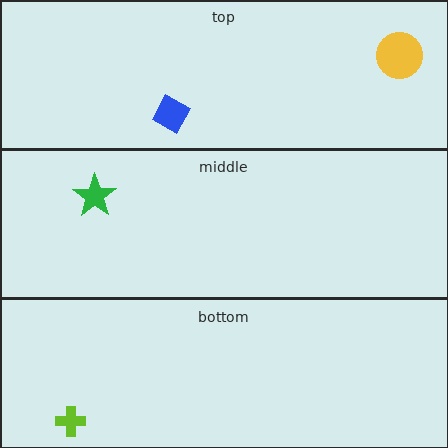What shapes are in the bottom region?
The lime cross.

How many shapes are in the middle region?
1.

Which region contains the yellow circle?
The top region.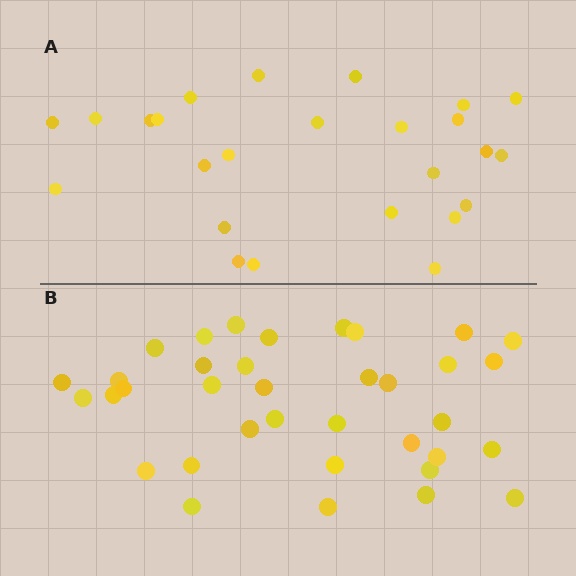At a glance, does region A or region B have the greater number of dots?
Region B (the bottom region) has more dots.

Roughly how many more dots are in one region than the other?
Region B has roughly 12 or so more dots than region A.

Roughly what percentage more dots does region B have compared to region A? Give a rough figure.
About 45% more.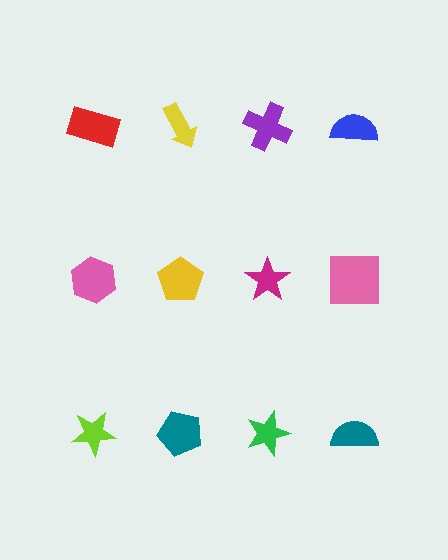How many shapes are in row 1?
4 shapes.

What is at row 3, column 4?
A teal semicircle.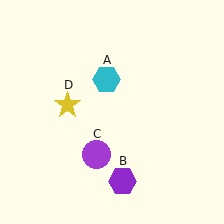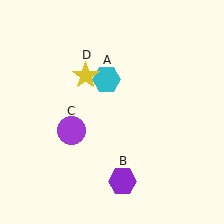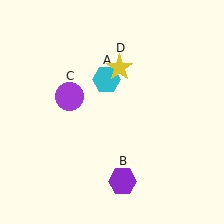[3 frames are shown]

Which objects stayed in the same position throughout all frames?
Cyan hexagon (object A) and purple hexagon (object B) remained stationary.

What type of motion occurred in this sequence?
The purple circle (object C), yellow star (object D) rotated clockwise around the center of the scene.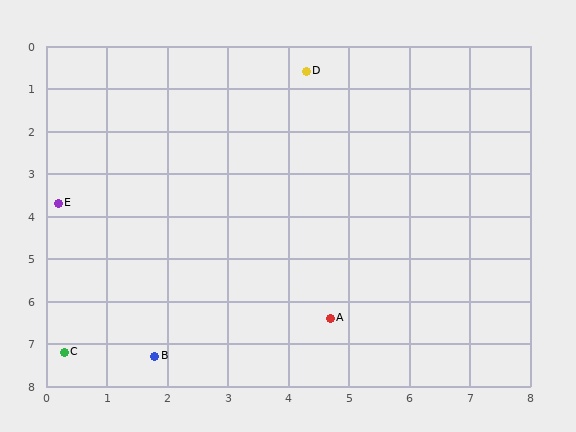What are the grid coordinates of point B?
Point B is at approximately (1.8, 7.3).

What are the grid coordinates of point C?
Point C is at approximately (0.3, 7.2).